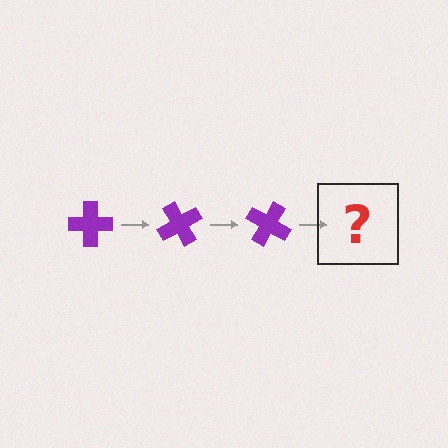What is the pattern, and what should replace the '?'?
The pattern is that the cross rotates 60 degrees each step. The '?' should be a purple cross rotated 180 degrees.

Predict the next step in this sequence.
The next step is a purple cross rotated 180 degrees.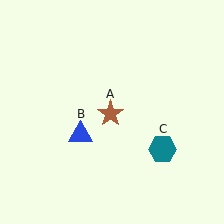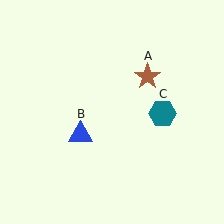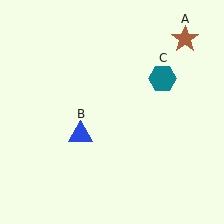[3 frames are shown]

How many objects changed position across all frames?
2 objects changed position: brown star (object A), teal hexagon (object C).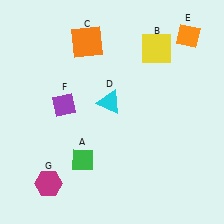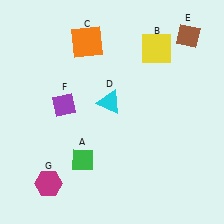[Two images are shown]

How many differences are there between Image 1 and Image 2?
There is 1 difference between the two images.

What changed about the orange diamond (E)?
In Image 1, E is orange. In Image 2, it changed to brown.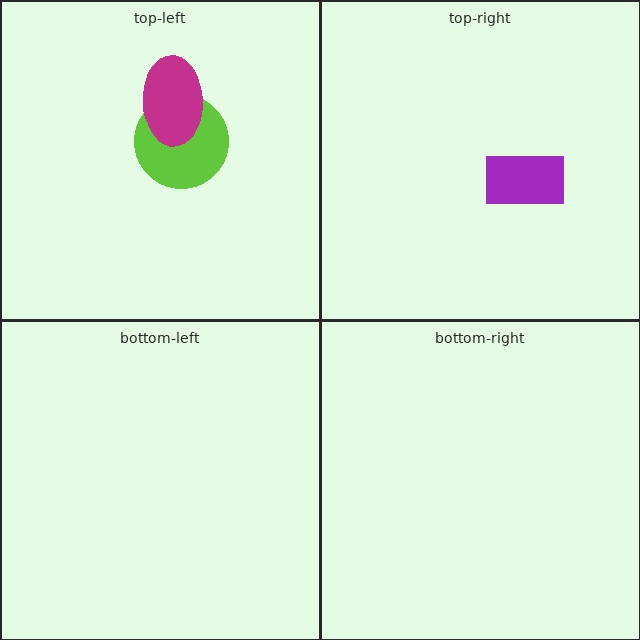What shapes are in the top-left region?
The lime circle, the magenta ellipse.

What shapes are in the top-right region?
The purple rectangle.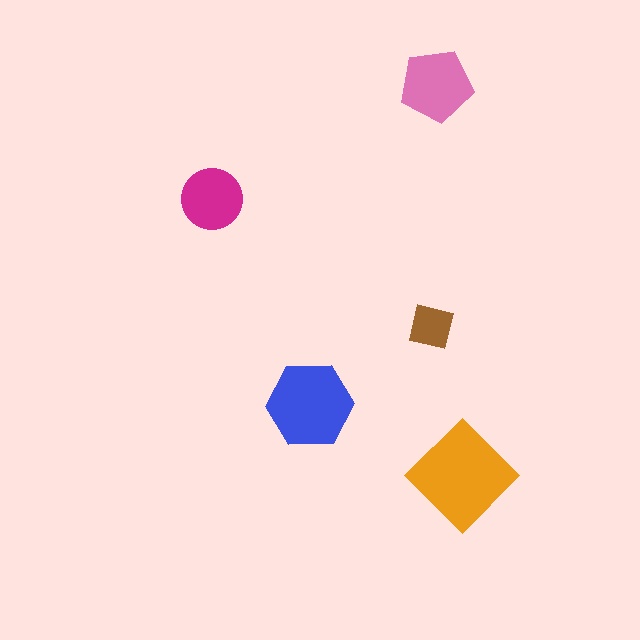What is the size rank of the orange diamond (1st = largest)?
1st.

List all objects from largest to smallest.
The orange diamond, the blue hexagon, the pink pentagon, the magenta circle, the brown square.